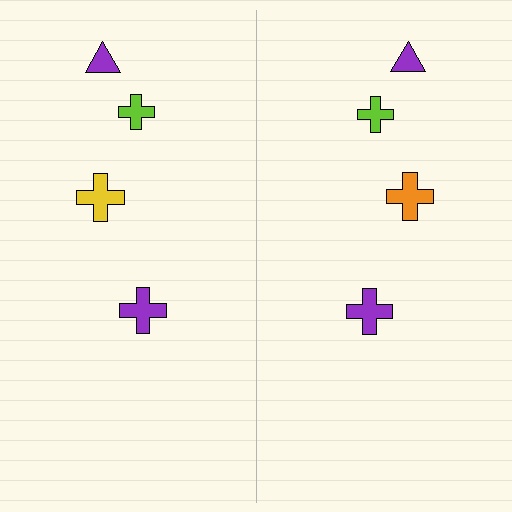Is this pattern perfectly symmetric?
No, the pattern is not perfectly symmetric. The orange cross on the right side breaks the symmetry — its mirror counterpart is yellow.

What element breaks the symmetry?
The orange cross on the right side breaks the symmetry — its mirror counterpart is yellow.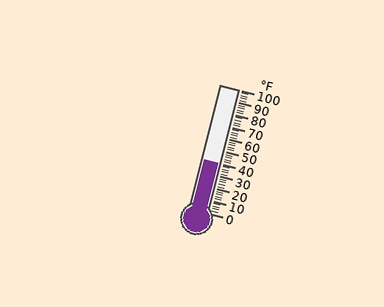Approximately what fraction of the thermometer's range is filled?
The thermometer is filled to approximately 40% of its range.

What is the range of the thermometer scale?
The thermometer scale ranges from 0°F to 100°F.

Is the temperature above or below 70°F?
The temperature is below 70°F.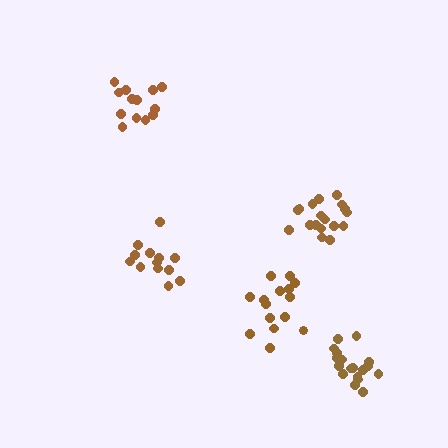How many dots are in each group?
Group 1: 13 dots, Group 2: 18 dots, Group 3: 18 dots, Group 4: 13 dots, Group 5: 15 dots (77 total).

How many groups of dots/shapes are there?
There are 5 groups.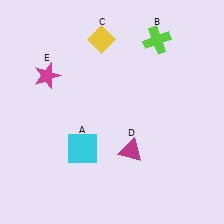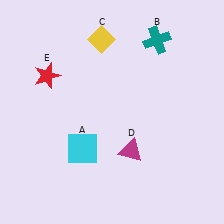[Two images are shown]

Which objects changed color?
B changed from lime to teal. E changed from magenta to red.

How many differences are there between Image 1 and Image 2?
There are 2 differences between the two images.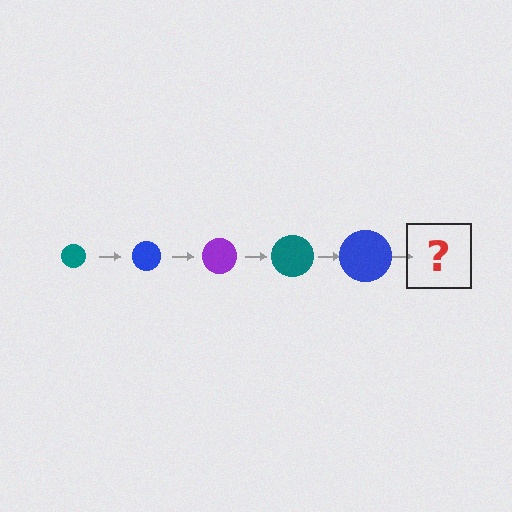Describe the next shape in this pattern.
It should be a purple circle, larger than the previous one.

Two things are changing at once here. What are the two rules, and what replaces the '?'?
The two rules are that the circle grows larger each step and the color cycles through teal, blue, and purple. The '?' should be a purple circle, larger than the previous one.